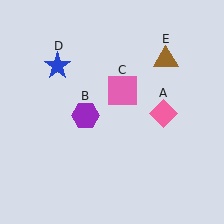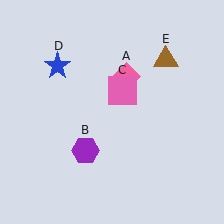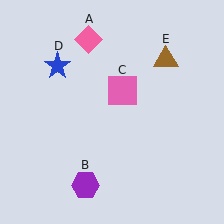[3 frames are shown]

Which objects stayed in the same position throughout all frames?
Pink square (object C) and blue star (object D) and brown triangle (object E) remained stationary.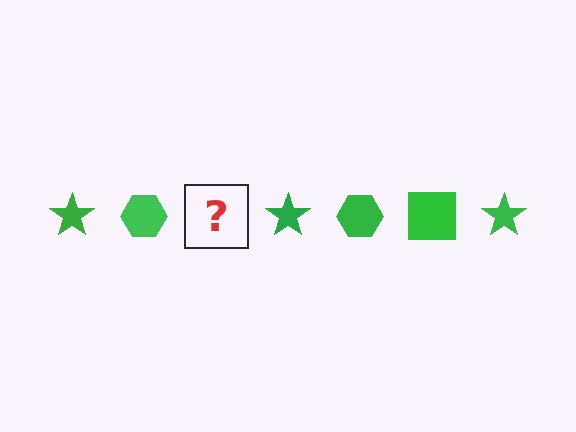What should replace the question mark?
The question mark should be replaced with a green square.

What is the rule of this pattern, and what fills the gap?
The rule is that the pattern cycles through star, hexagon, square shapes in green. The gap should be filled with a green square.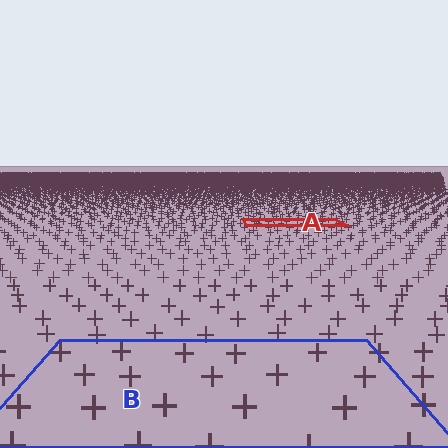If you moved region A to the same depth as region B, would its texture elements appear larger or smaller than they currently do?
They would appear larger. At a closer depth, the same texture elements are projected at a bigger on-screen size.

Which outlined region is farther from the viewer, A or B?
Region A is farther from the viewer — the texture elements inside it appear smaller and more densely packed.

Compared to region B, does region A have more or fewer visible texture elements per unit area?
Region A has more texture elements per unit area — they are packed more densely because it is farther away.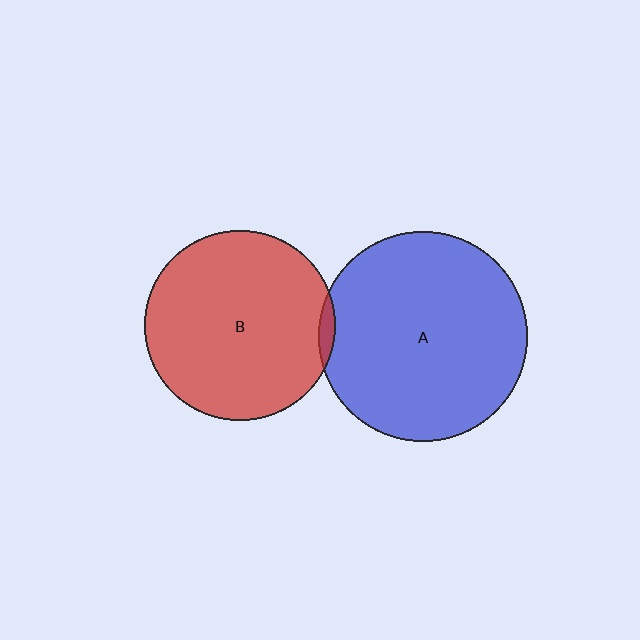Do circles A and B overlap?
Yes.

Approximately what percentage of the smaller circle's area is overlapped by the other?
Approximately 5%.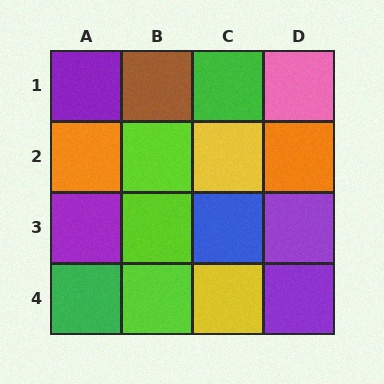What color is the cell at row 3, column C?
Blue.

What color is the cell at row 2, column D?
Orange.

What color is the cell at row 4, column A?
Green.